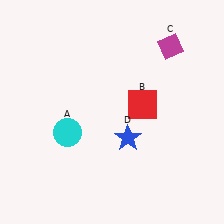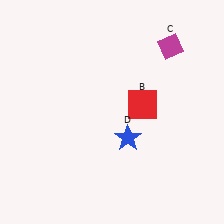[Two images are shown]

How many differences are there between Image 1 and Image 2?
There is 1 difference between the two images.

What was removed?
The cyan circle (A) was removed in Image 2.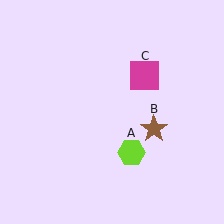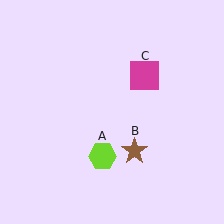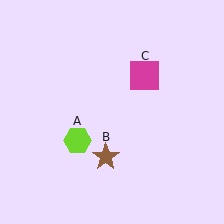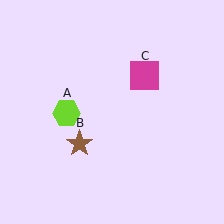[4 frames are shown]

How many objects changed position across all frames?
2 objects changed position: lime hexagon (object A), brown star (object B).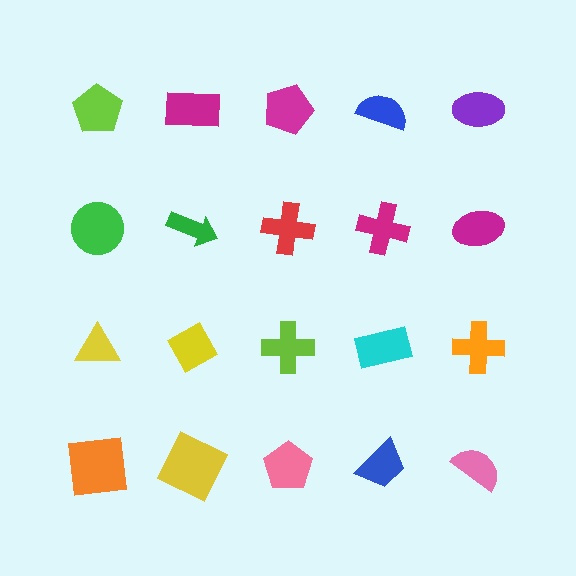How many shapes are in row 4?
5 shapes.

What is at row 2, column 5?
A magenta ellipse.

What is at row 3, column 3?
A lime cross.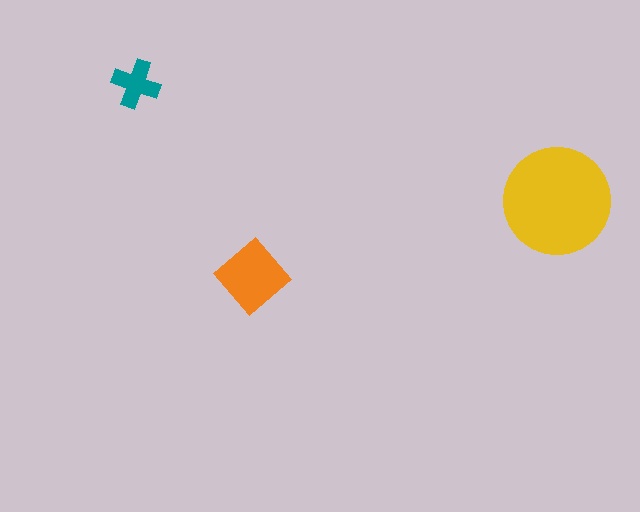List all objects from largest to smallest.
The yellow circle, the orange diamond, the teal cross.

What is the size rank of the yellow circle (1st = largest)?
1st.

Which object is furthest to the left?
The teal cross is leftmost.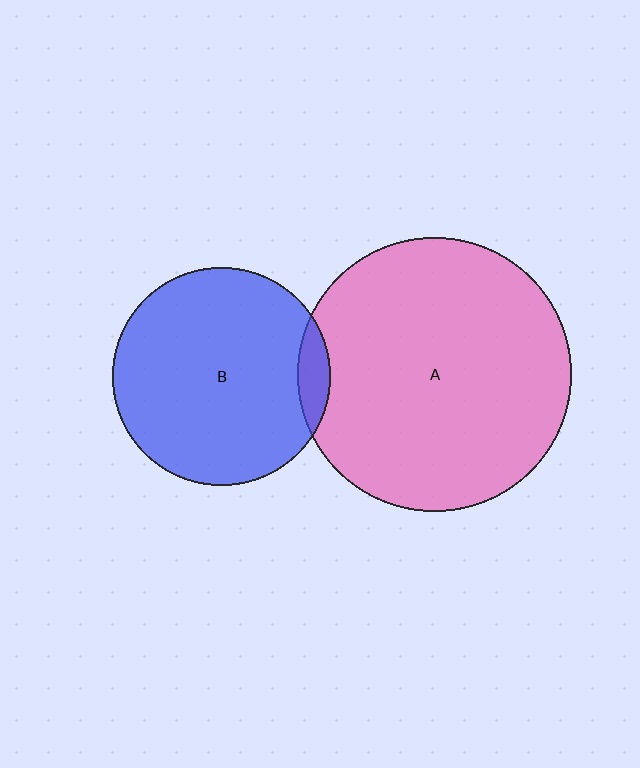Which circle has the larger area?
Circle A (pink).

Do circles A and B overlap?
Yes.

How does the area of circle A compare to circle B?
Approximately 1.6 times.